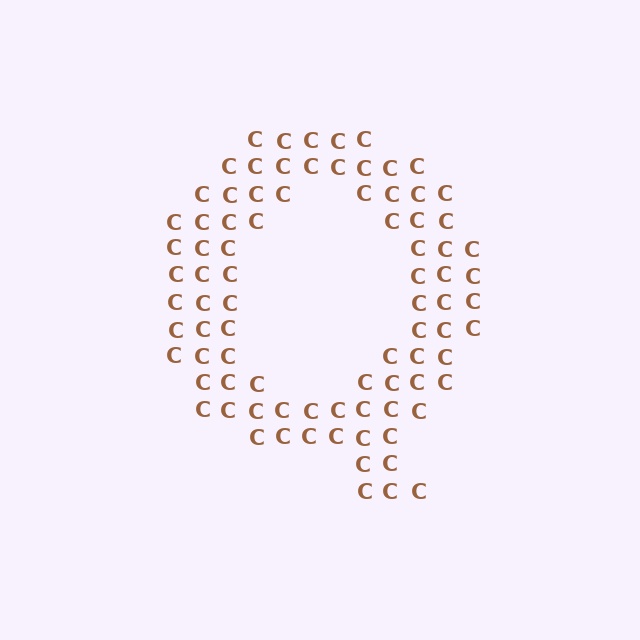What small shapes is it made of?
It is made of small letter C's.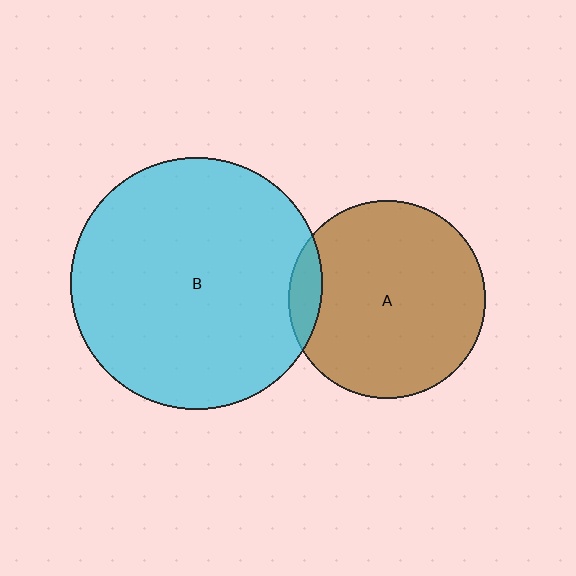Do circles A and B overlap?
Yes.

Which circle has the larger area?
Circle B (cyan).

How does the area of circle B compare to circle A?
Approximately 1.6 times.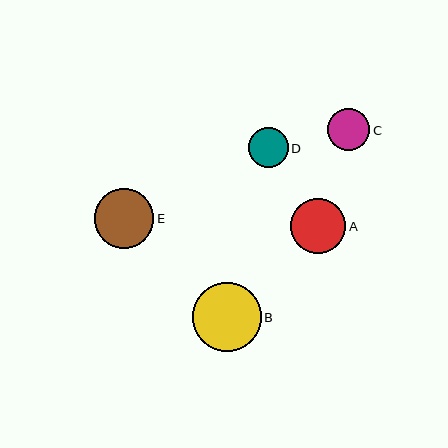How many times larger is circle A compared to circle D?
Circle A is approximately 1.4 times the size of circle D.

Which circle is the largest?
Circle B is the largest with a size of approximately 69 pixels.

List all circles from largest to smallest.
From largest to smallest: B, E, A, C, D.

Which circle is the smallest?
Circle D is the smallest with a size of approximately 40 pixels.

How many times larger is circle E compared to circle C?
Circle E is approximately 1.4 times the size of circle C.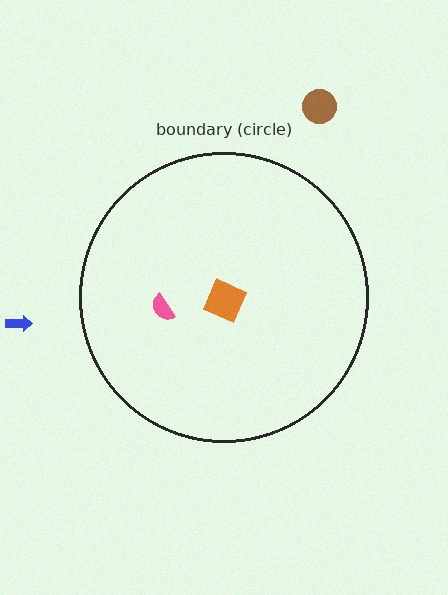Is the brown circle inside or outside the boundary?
Outside.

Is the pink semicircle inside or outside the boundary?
Inside.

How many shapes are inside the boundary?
2 inside, 2 outside.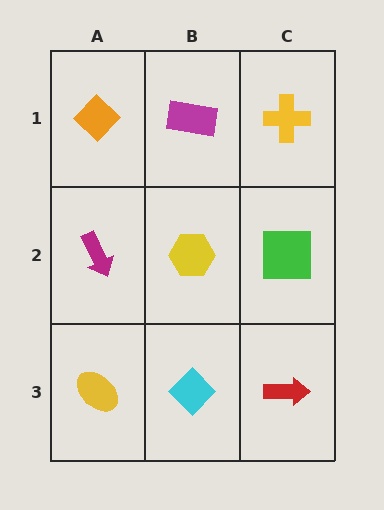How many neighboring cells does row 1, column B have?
3.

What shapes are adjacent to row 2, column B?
A magenta rectangle (row 1, column B), a cyan diamond (row 3, column B), a magenta arrow (row 2, column A), a green square (row 2, column C).